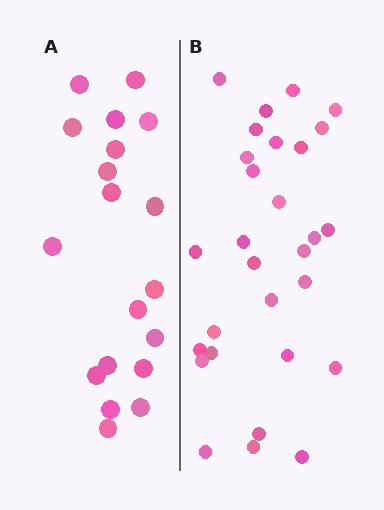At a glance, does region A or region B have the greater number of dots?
Region B (the right region) has more dots.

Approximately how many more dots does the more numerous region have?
Region B has roughly 10 or so more dots than region A.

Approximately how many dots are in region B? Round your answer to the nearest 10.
About 30 dots. (The exact count is 29, which rounds to 30.)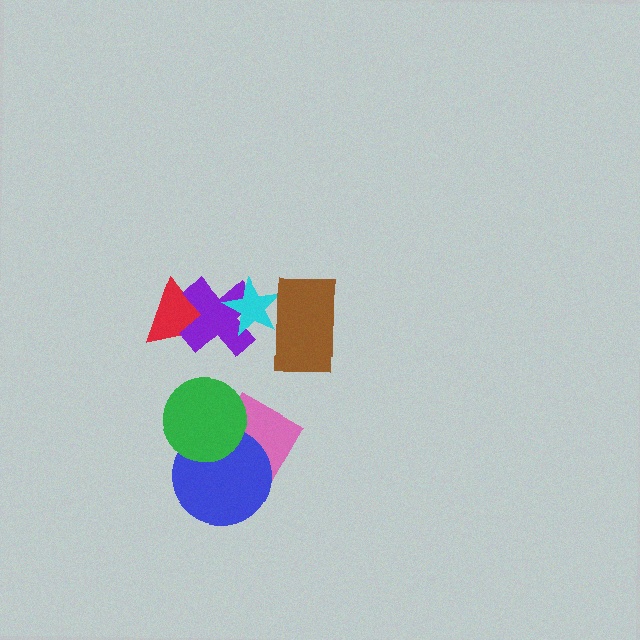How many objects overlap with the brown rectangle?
1 object overlaps with the brown rectangle.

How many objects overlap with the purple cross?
2 objects overlap with the purple cross.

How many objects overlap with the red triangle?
1 object overlaps with the red triangle.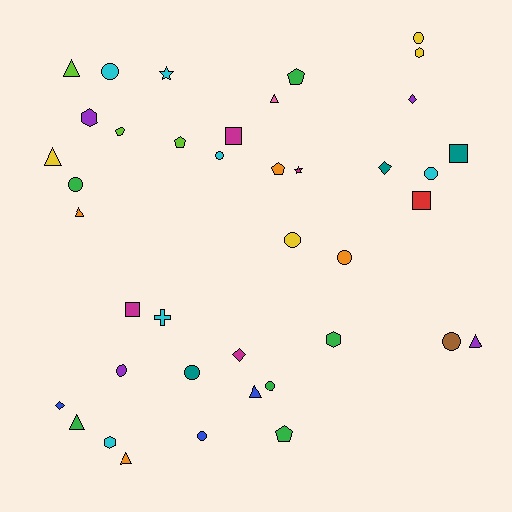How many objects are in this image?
There are 40 objects.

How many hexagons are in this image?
There are 4 hexagons.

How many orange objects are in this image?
There are 4 orange objects.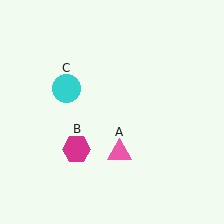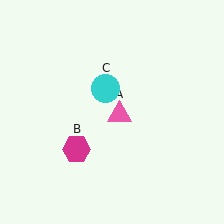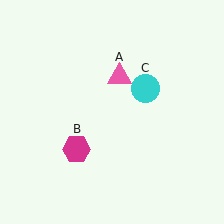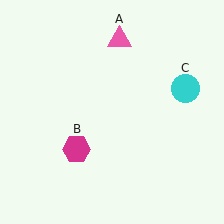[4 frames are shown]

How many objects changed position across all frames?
2 objects changed position: pink triangle (object A), cyan circle (object C).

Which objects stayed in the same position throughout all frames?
Magenta hexagon (object B) remained stationary.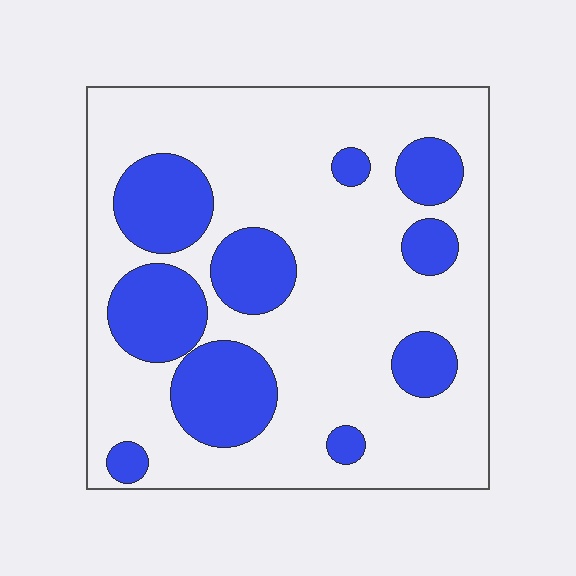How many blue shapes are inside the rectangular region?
10.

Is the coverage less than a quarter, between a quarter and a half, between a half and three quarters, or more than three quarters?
Between a quarter and a half.